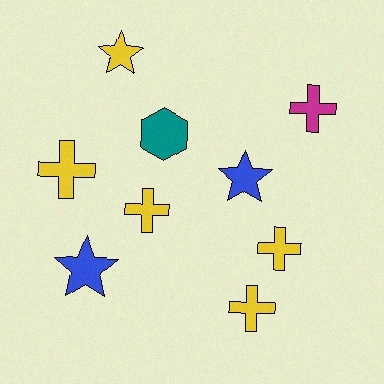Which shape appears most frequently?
Cross, with 5 objects.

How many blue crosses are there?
There are no blue crosses.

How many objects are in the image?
There are 9 objects.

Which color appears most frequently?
Yellow, with 5 objects.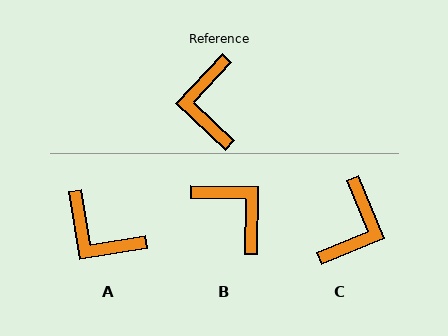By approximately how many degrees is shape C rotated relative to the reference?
Approximately 155 degrees counter-clockwise.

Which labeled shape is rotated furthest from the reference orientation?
C, about 155 degrees away.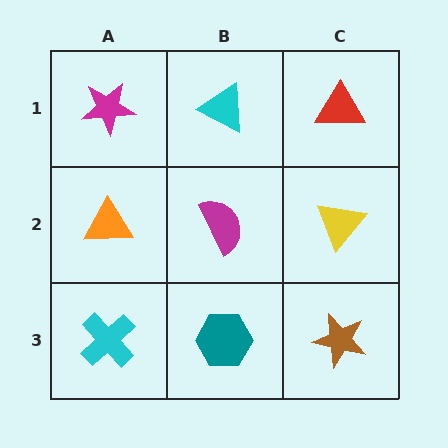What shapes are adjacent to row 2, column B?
A cyan triangle (row 1, column B), a teal hexagon (row 3, column B), an orange triangle (row 2, column A), a yellow triangle (row 2, column C).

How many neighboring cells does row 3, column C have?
2.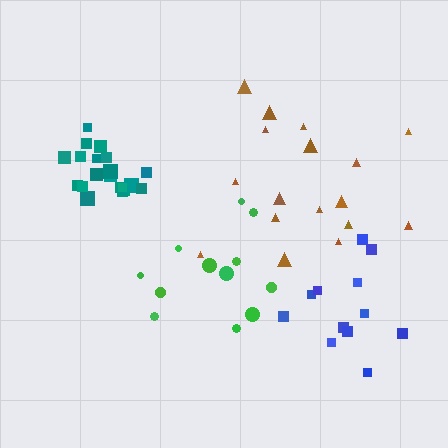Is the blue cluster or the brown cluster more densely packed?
Blue.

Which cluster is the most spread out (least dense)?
Green.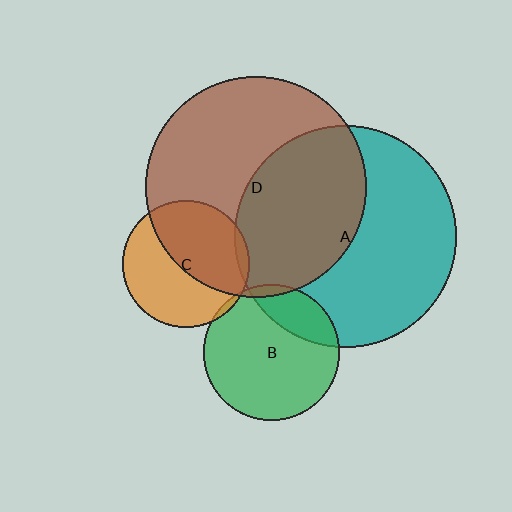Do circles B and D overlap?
Yes.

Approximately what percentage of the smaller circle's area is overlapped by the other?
Approximately 5%.